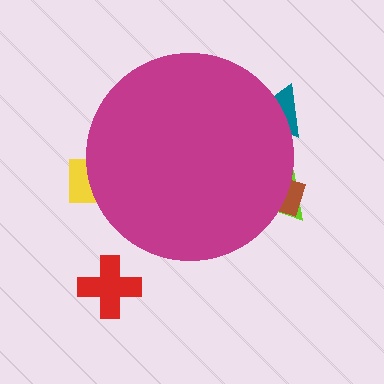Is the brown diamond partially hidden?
Yes, the brown diamond is partially hidden behind the magenta circle.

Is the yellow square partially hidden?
Yes, the yellow square is partially hidden behind the magenta circle.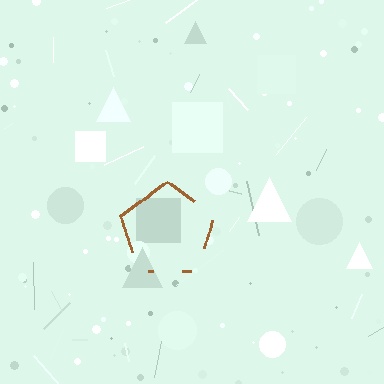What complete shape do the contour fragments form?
The contour fragments form a pentagon.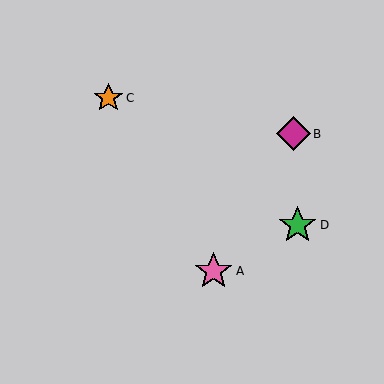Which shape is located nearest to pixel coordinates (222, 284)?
The pink star (labeled A) at (214, 271) is nearest to that location.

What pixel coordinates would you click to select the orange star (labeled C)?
Click at (108, 98) to select the orange star C.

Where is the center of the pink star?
The center of the pink star is at (214, 271).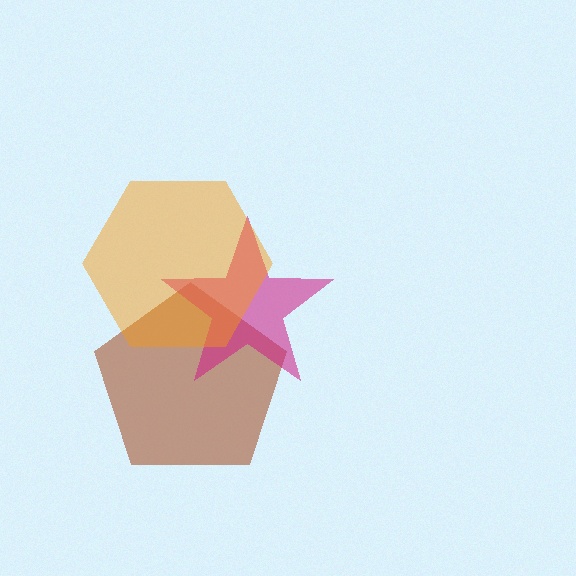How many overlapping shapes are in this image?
There are 3 overlapping shapes in the image.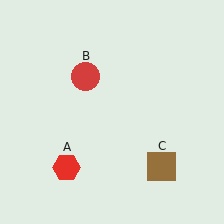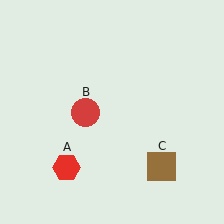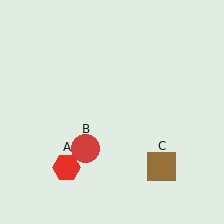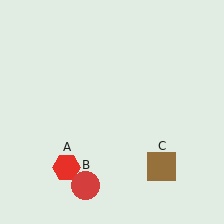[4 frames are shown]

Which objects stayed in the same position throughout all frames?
Red hexagon (object A) and brown square (object C) remained stationary.